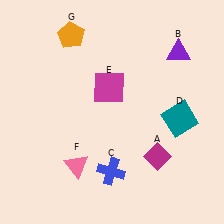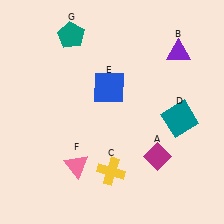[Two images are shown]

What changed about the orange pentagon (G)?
In Image 1, G is orange. In Image 2, it changed to teal.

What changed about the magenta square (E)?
In Image 1, E is magenta. In Image 2, it changed to blue.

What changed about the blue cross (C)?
In Image 1, C is blue. In Image 2, it changed to yellow.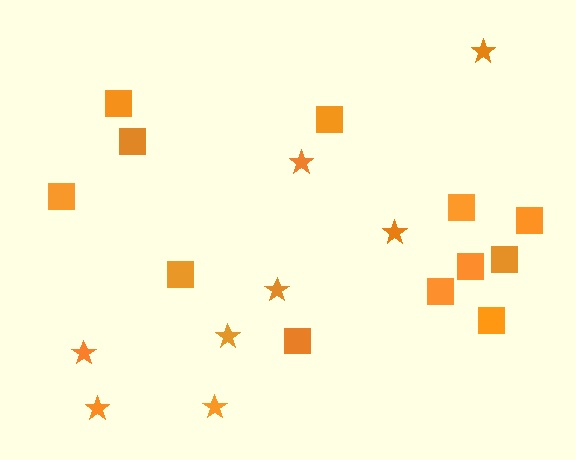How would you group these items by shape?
There are 2 groups: one group of squares (12) and one group of stars (8).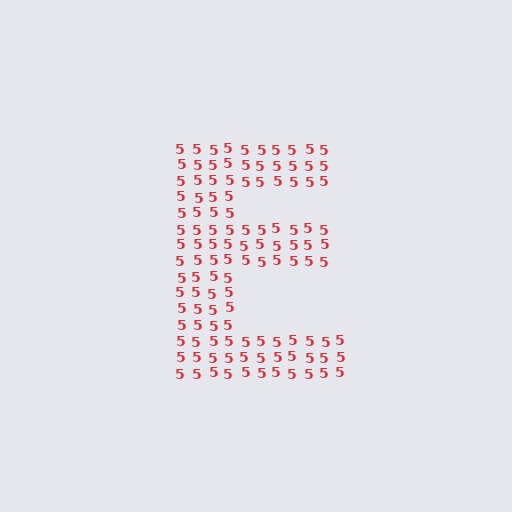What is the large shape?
The large shape is the letter E.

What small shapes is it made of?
It is made of small digit 5's.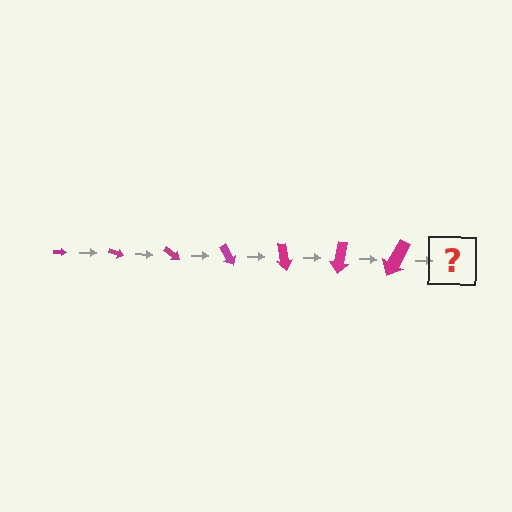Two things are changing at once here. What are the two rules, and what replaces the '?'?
The two rules are that the arrow grows larger each step and it rotates 20 degrees each step. The '?' should be an arrow, larger than the previous one and rotated 140 degrees from the start.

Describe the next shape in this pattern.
It should be an arrow, larger than the previous one and rotated 140 degrees from the start.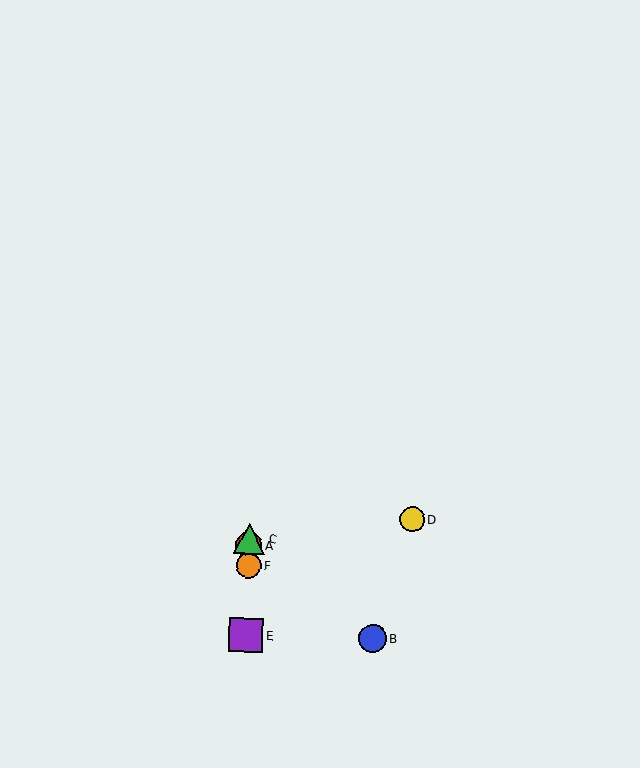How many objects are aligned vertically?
4 objects (A, C, E, F) are aligned vertically.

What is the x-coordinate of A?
Object A is at x≈249.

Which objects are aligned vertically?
Objects A, C, E, F are aligned vertically.